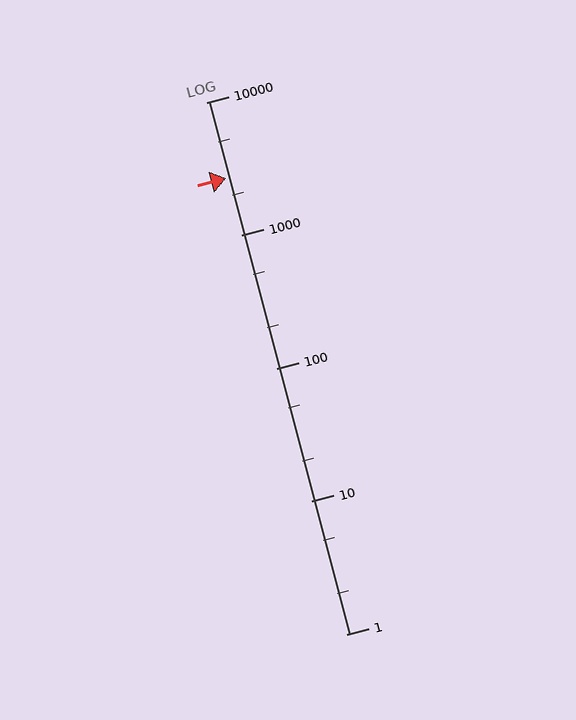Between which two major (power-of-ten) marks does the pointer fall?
The pointer is between 1000 and 10000.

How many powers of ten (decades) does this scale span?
The scale spans 4 decades, from 1 to 10000.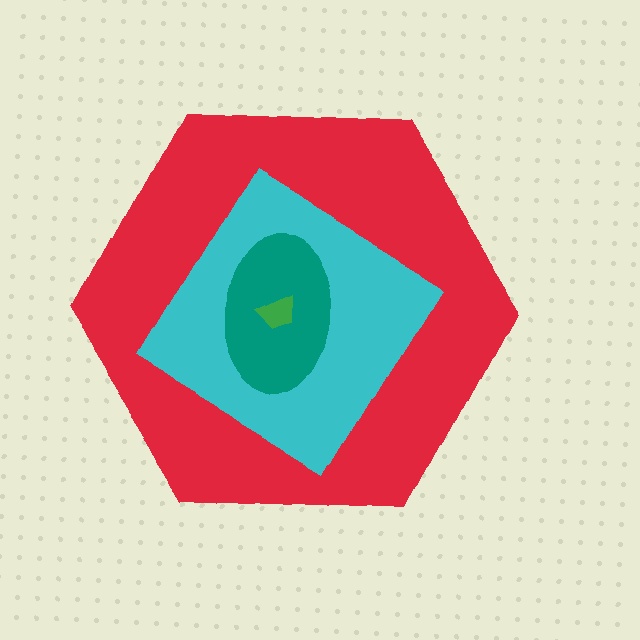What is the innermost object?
The green trapezoid.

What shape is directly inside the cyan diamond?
The teal ellipse.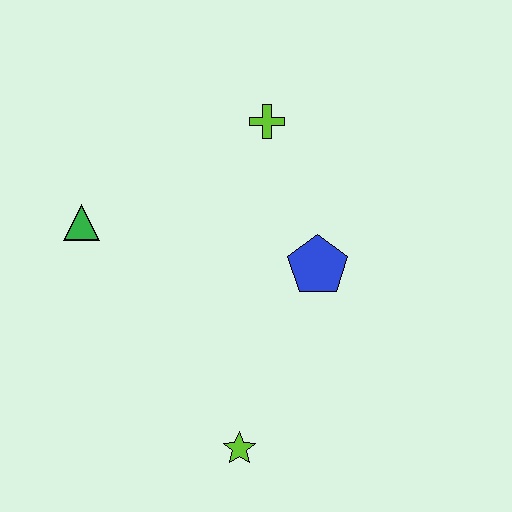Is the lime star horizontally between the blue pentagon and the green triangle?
Yes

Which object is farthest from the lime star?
The lime cross is farthest from the lime star.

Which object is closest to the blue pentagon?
The lime cross is closest to the blue pentagon.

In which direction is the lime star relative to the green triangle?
The lime star is below the green triangle.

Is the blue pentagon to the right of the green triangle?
Yes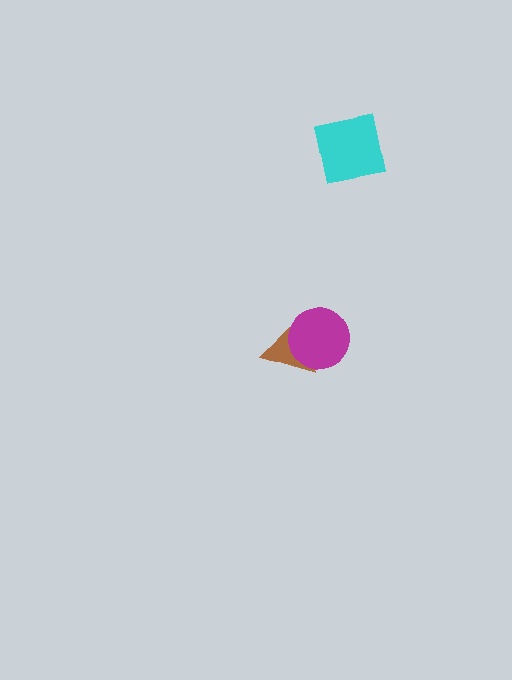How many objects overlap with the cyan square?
0 objects overlap with the cyan square.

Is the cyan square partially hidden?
No, no other shape covers it.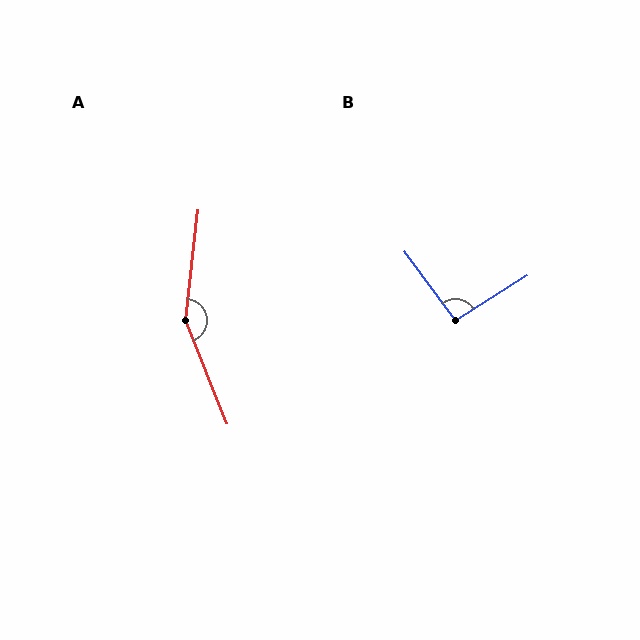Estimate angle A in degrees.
Approximately 152 degrees.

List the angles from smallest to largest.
B (94°), A (152°).